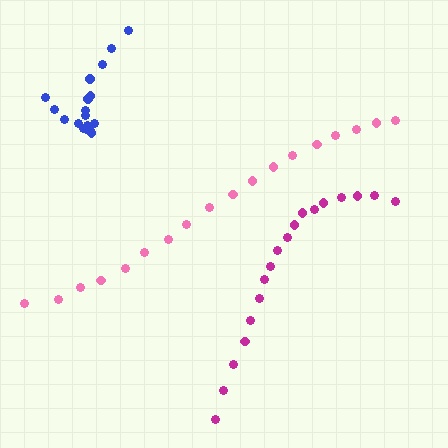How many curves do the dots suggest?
There are 3 distinct paths.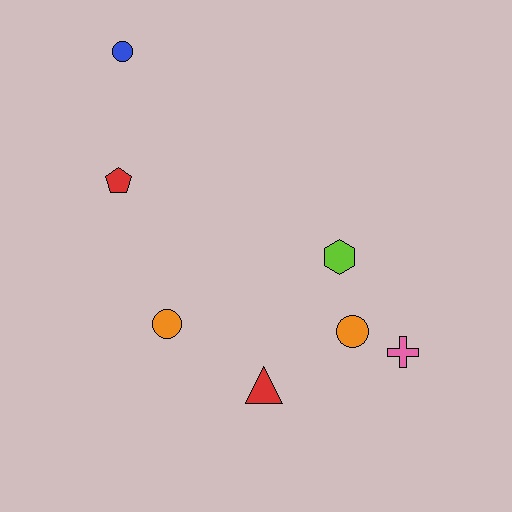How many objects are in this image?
There are 7 objects.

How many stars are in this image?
There are no stars.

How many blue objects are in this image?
There is 1 blue object.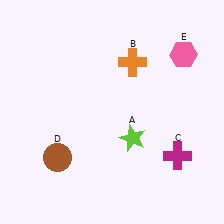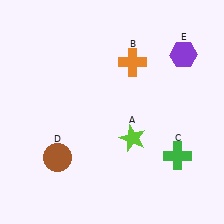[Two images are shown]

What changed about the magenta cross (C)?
In Image 1, C is magenta. In Image 2, it changed to green.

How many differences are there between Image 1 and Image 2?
There are 2 differences between the two images.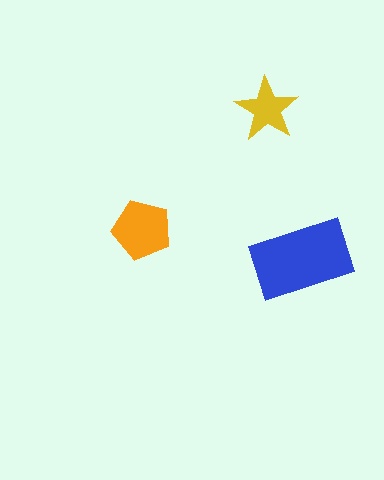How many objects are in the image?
There are 3 objects in the image.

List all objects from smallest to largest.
The yellow star, the orange pentagon, the blue rectangle.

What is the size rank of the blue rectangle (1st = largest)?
1st.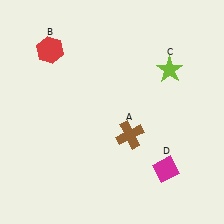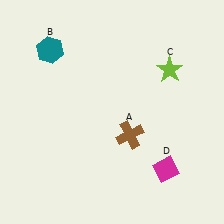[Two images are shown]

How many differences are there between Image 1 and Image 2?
There is 1 difference between the two images.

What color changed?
The hexagon (B) changed from red in Image 1 to teal in Image 2.